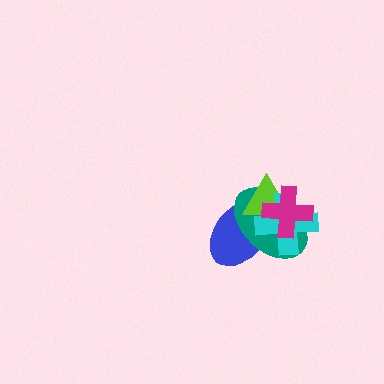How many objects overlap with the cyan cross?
4 objects overlap with the cyan cross.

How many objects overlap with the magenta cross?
4 objects overlap with the magenta cross.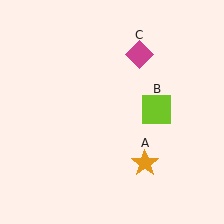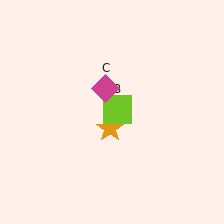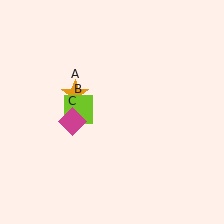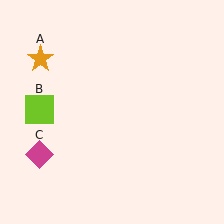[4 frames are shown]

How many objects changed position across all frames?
3 objects changed position: orange star (object A), lime square (object B), magenta diamond (object C).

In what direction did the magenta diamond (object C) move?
The magenta diamond (object C) moved down and to the left.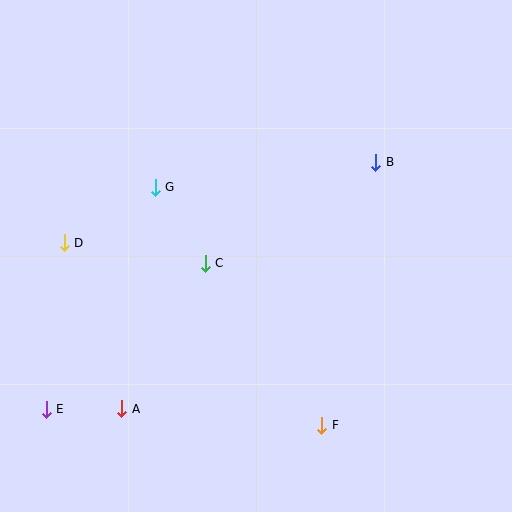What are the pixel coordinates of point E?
Point E is at (46, 409).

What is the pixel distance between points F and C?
The distance between F and C is 200 pixels.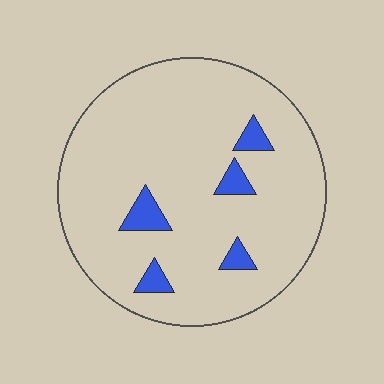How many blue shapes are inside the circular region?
5.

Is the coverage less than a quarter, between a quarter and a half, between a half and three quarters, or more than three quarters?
Less than a quarter.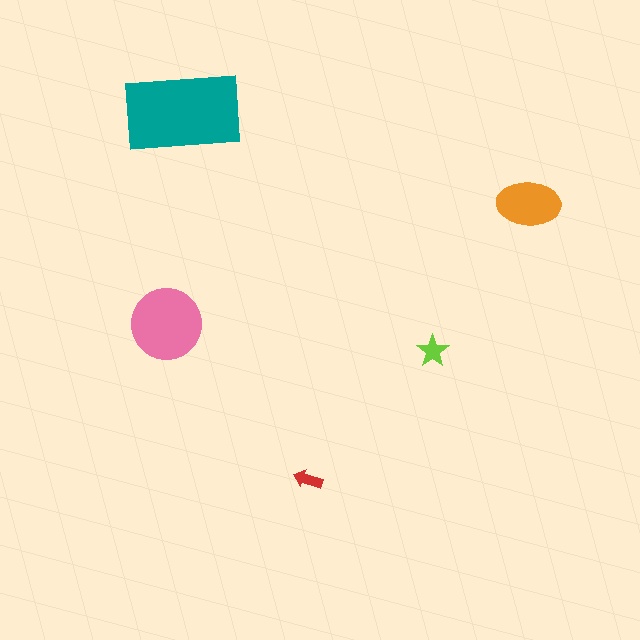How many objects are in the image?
There are 5 objects in the image.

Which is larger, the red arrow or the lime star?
The lime star.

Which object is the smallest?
The red arrow.